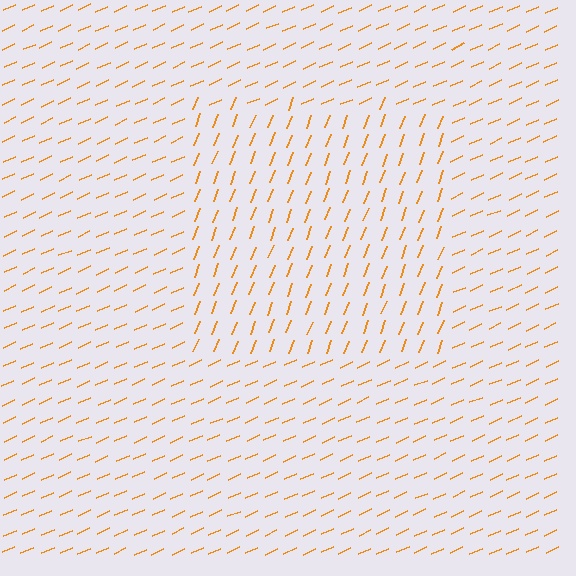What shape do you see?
I see a rectangle.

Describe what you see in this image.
The image is filled with small orange line segments. A rectangle region in the image has lines oriented differently from the surrounding lines, creating a visible texture boundary.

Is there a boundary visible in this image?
Yes, there is a texture boundary formed by a change in line orientation.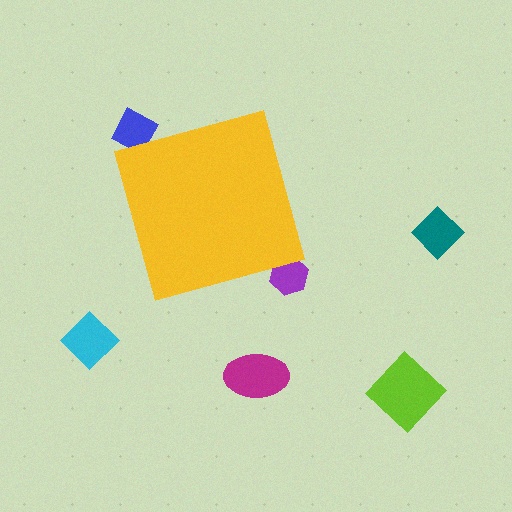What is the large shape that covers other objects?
A yellow diamond.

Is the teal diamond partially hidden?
No, the teal diamond is fully visible.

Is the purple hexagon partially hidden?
Yes, the purple hexagon is partially hidden behind the yellow diamond.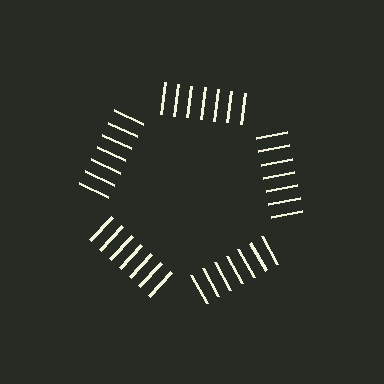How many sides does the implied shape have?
5 sides — the line-ends trace a pentagon.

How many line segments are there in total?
35 — 7 along each of the 5 edges.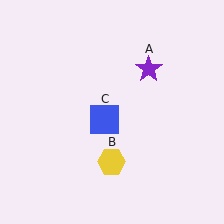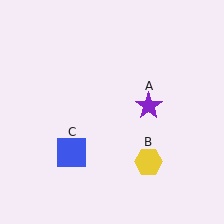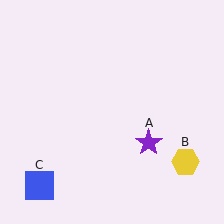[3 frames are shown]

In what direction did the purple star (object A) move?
The purple star (object A) moved down.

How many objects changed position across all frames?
3 objects changed position: purple star (object A), yellow hexagon (object B), blue square (object C).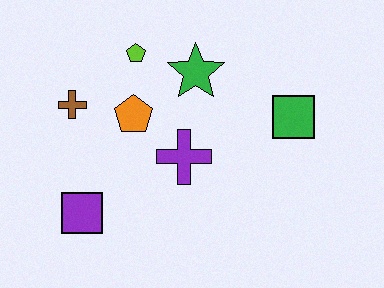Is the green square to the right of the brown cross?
Yes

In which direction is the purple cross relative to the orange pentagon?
The purple cross is to the right of the orange pentagon.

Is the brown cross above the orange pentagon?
Yes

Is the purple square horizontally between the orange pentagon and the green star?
No